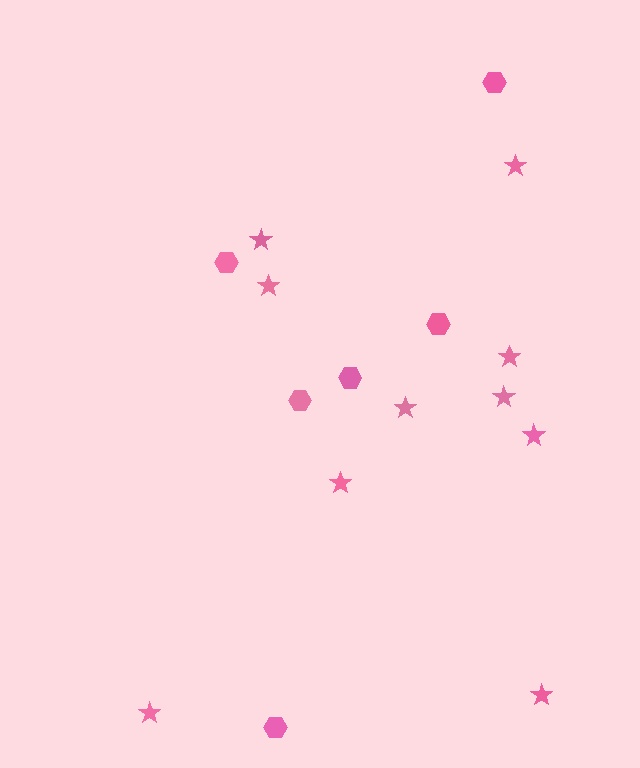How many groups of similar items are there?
There are 2 groups: one group of hexagons (6) and one group of stars (10).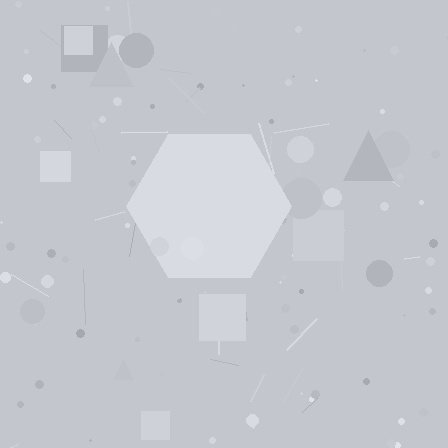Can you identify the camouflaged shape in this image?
The camouflaged shape is a hexagon.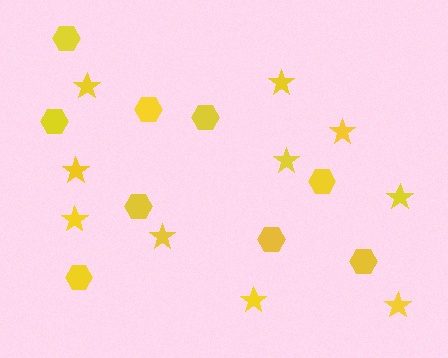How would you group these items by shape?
There are 2 groups: one group of hexagons (9) and one group of stars (10).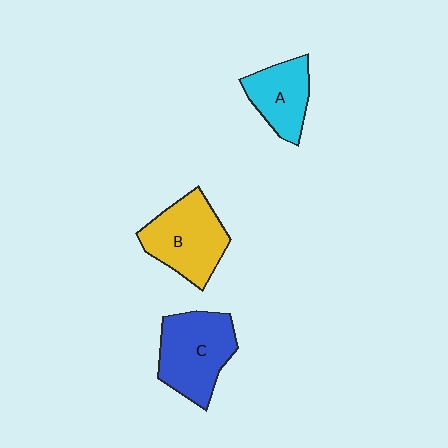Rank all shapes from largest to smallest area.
From largest to smallest: C (blue), B (yellow), A (cyan).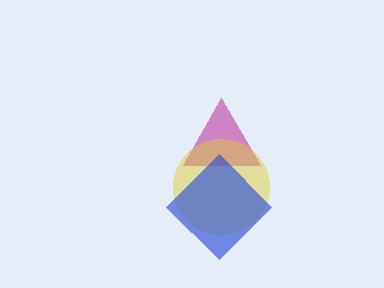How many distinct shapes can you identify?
There are 3 distinct shapes: a magenta triangle, a yellow circle, a blue diamond.